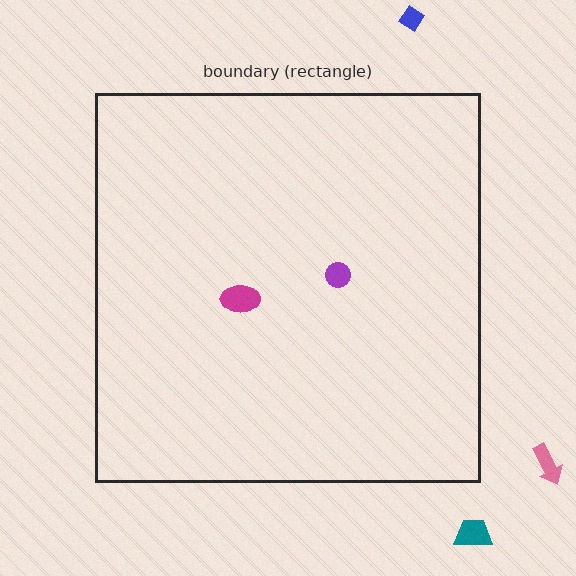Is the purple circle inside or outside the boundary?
Inside.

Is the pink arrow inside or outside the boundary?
Outside.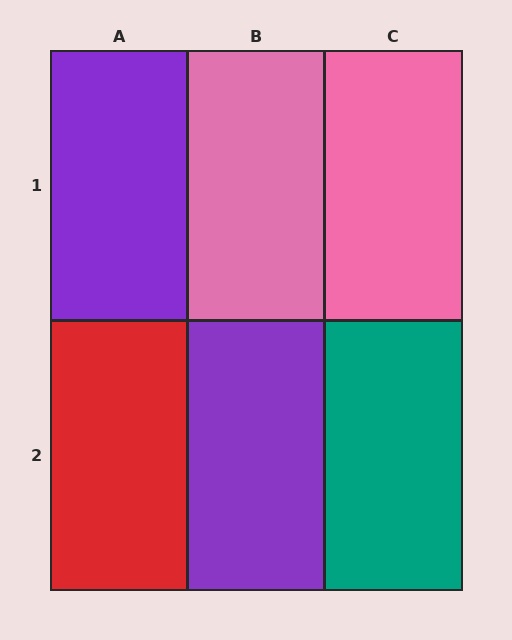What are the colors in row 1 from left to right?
Purple, pink, pink.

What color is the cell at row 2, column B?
Purple.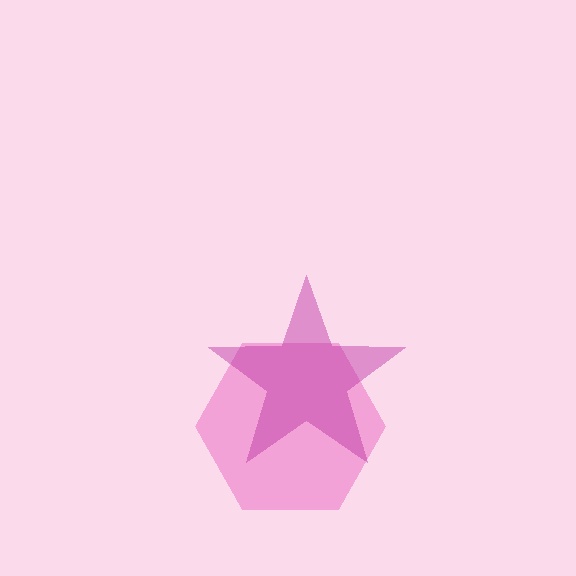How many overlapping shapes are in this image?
There are 2 overlapping shapes in the image.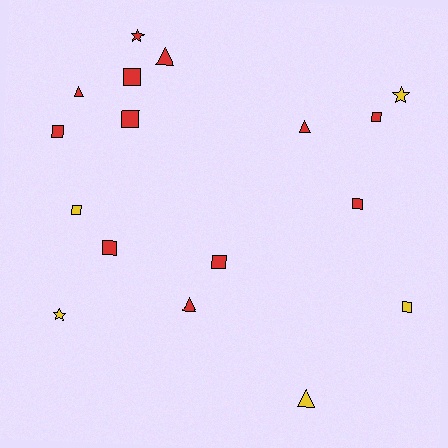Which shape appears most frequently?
Square, with 9 objects.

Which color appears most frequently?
Red, with 12 objects.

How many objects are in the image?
There are 17 objects.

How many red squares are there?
There are 7 red squares.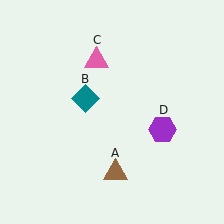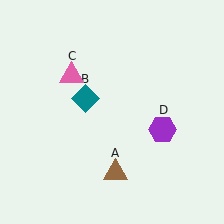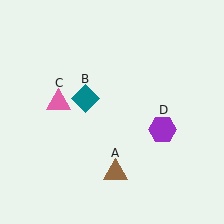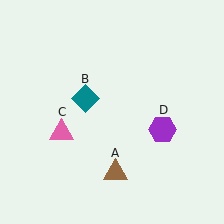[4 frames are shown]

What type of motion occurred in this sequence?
The pink triangle (object C) rotated counterclockwise around the center of the scene.